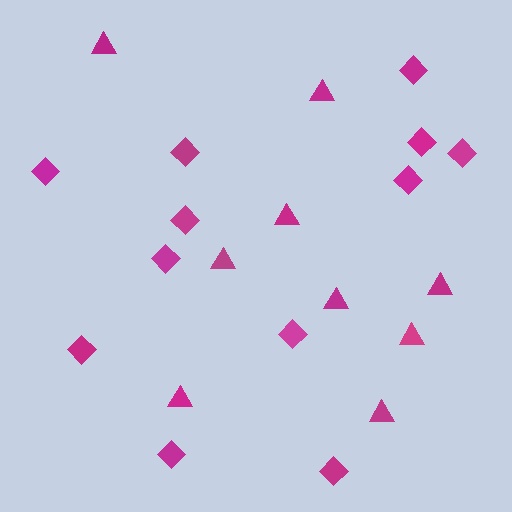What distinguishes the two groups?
There are 2 groups: one group of diamonds (12) and one group of triangles (9).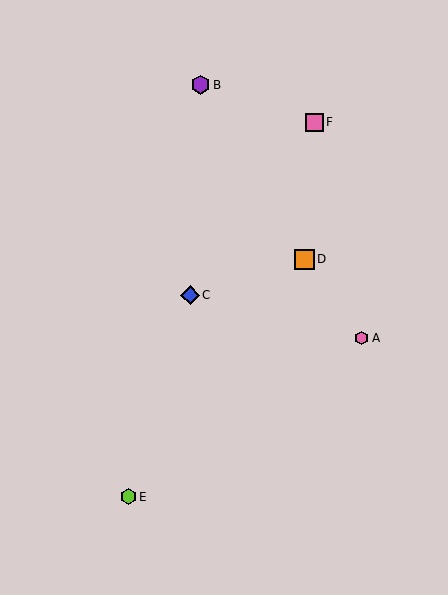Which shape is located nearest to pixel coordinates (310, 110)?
The pink square (labeled F) at (315, 122) is nearest to that location.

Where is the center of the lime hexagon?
The center of the lime hexagon is at (128, 497).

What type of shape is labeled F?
Shape F is a pink square.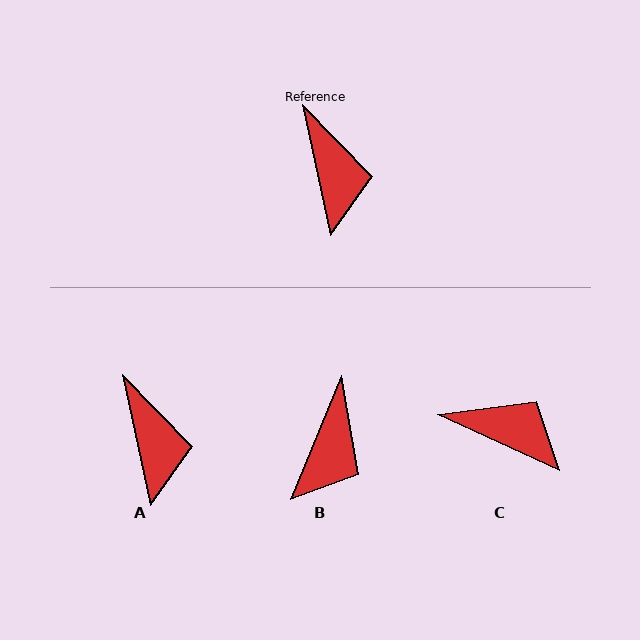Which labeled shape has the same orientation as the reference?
A.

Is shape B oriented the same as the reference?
No, it is off by about 34 degrees.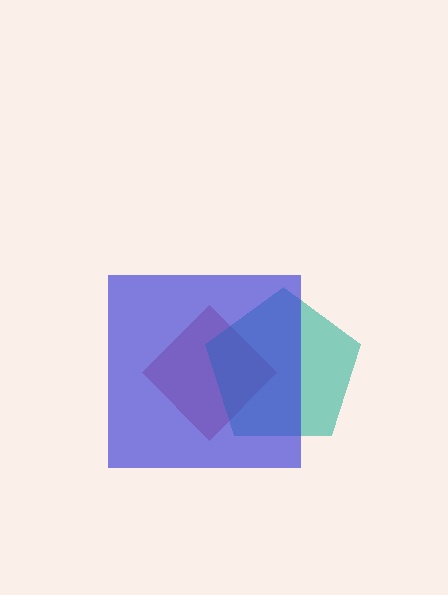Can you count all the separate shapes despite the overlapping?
Yes, there are 3 separate shapes.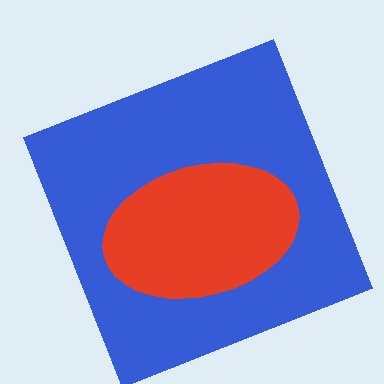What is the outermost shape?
The blue square.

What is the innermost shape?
The red ellipse.